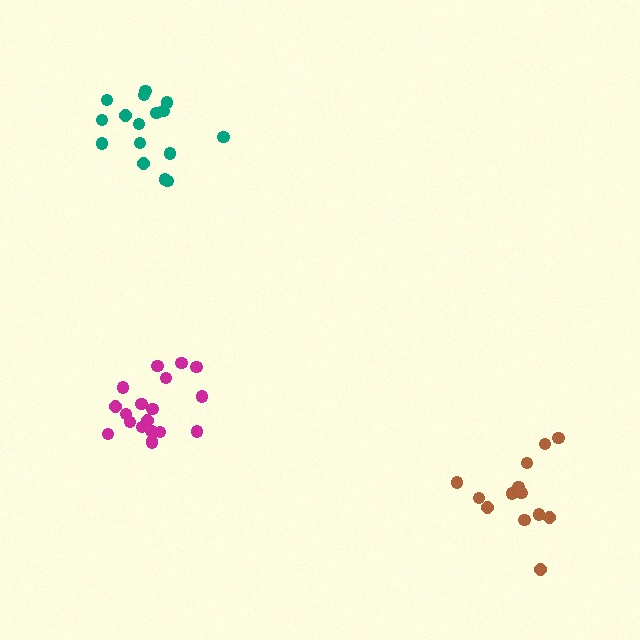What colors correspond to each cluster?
The clusters are colored: magenta, teal, brown.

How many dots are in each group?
Group 1: 19 dots, Group 2: 16 dots, Group 3: 14 dots (49 total).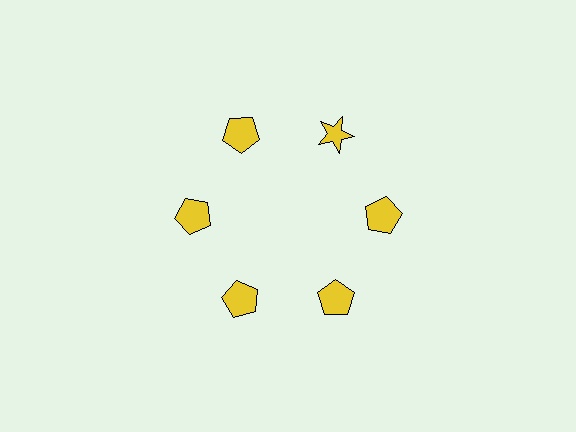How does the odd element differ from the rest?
It has a different shape: star instead of pentagon.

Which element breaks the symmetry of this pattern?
The yellow star at roughly the 1 o'clock position breaks the symmetry. All other shapes are yellow pentagons.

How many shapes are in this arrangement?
There are 6 shapes arranged in a ring pattern.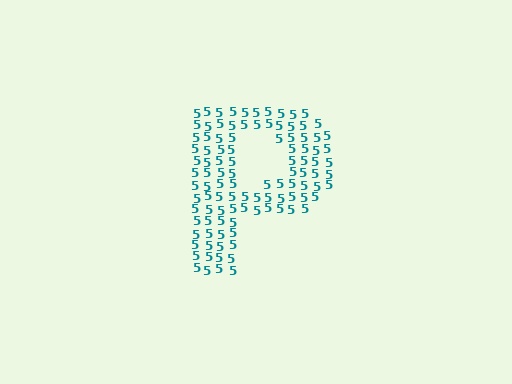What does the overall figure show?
The overall figure shows the letter P.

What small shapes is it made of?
It is made of small digit 5's.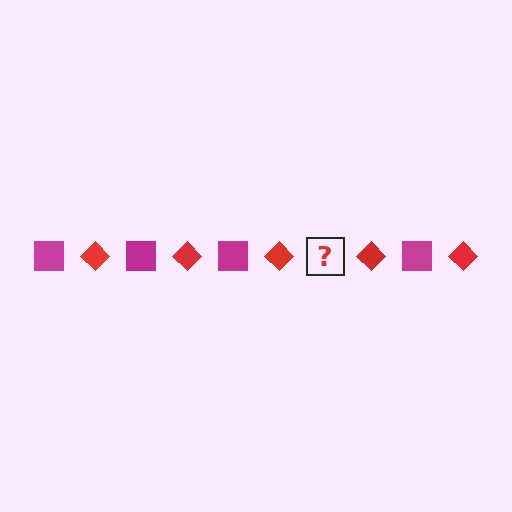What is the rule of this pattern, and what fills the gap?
The rule is that the pattern alternates between magenta square and red diamond. The gap should be filled with a magenta square.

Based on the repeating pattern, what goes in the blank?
The blank should be a magenta square.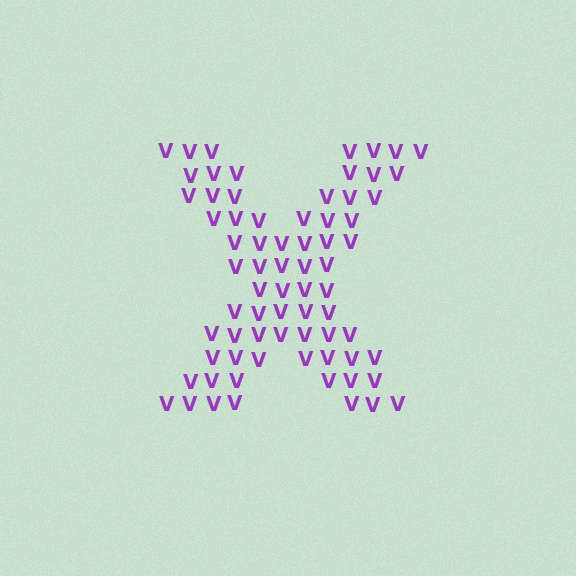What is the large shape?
The large shape is the letter X.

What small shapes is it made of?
It is made of small letter V's.